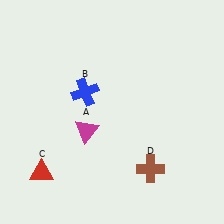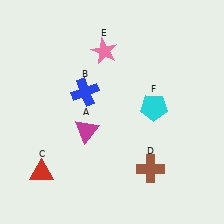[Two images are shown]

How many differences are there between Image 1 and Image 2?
There are 2 differences between the two images.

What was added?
A pink star (E), a cyan pentagon (F) were added in Image 2.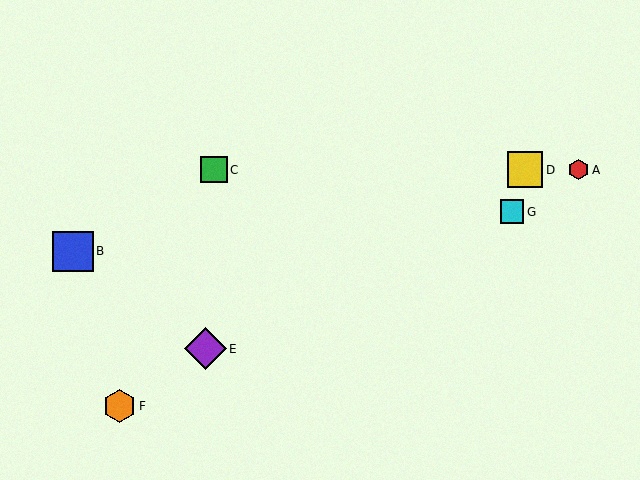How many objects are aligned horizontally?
3 objects (A, C, D) are aligned horizontally.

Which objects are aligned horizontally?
Objects A, C, D are aligned horizontally.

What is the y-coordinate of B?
Object B is at y≈251.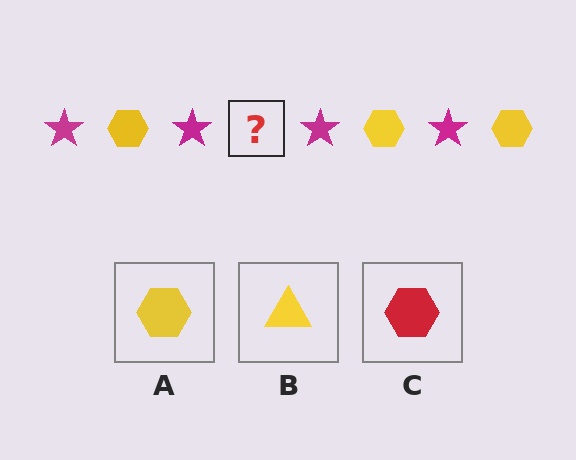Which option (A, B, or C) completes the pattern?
A.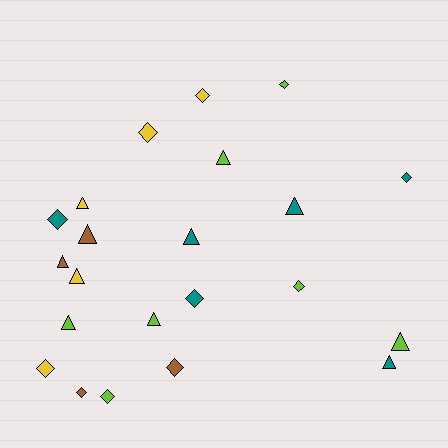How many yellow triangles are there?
There are 2 yellow triangles.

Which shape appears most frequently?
Diamond, with 11 objects.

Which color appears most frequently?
Lime, with 7 objects.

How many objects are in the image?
There are 22 objects.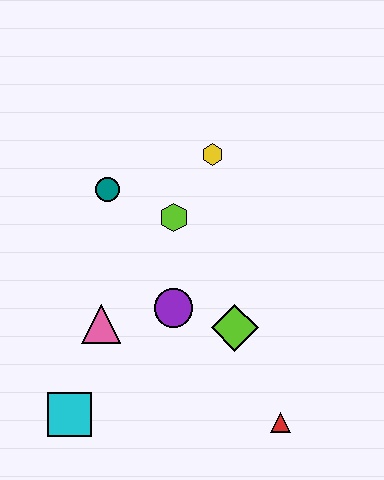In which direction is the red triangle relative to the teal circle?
The red triangle is below the teal circle.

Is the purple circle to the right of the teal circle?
Yes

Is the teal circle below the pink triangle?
No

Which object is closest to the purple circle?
The lime diamond is closest to the purple circle.